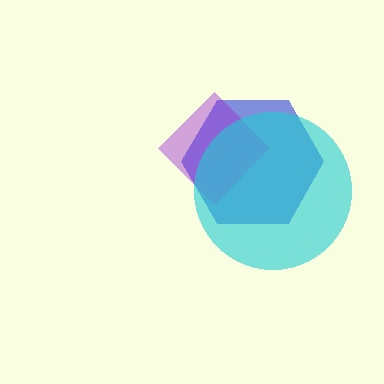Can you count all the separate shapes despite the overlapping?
Yes, there are 3 separate shapes.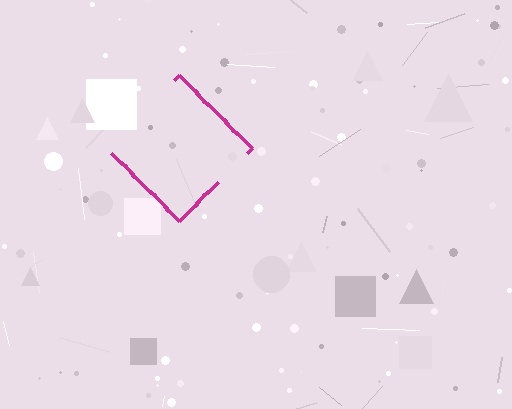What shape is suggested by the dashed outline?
The dashed outline suggests a diamond.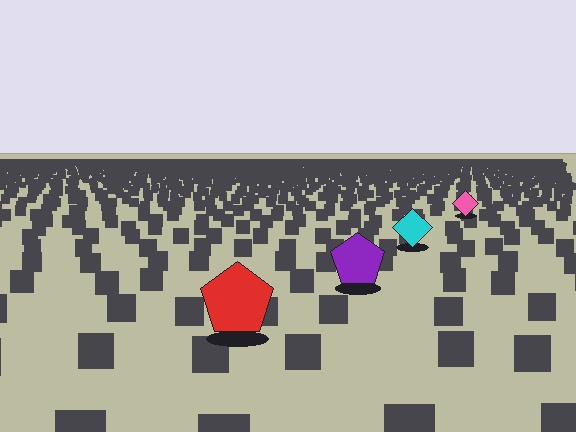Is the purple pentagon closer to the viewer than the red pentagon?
No. The red pentagon is closer — you can tell from the texture gradient: the ground texture is coarser near it.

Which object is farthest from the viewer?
The pink diamond is farthest from the viewer. It appears smaller and the ground texture around it is denser.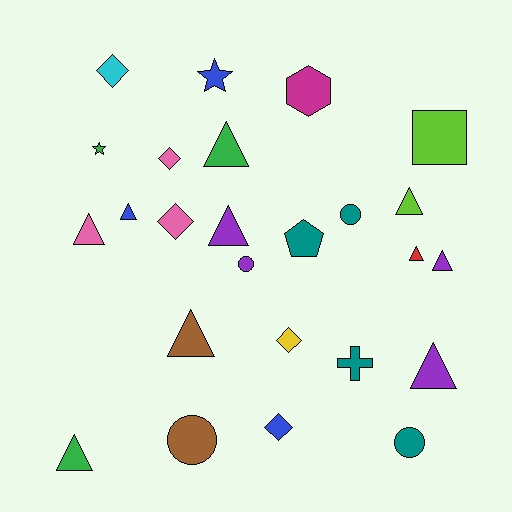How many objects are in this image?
There are 25 objects.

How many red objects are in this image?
There is 1 red object.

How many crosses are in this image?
There is 1 cross.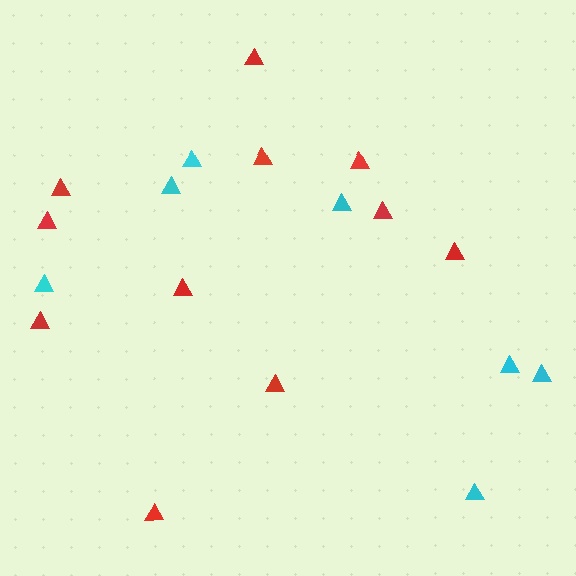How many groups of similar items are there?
There are 2 groups: one group of red triangles (11) and one group of cyan triangles (7).